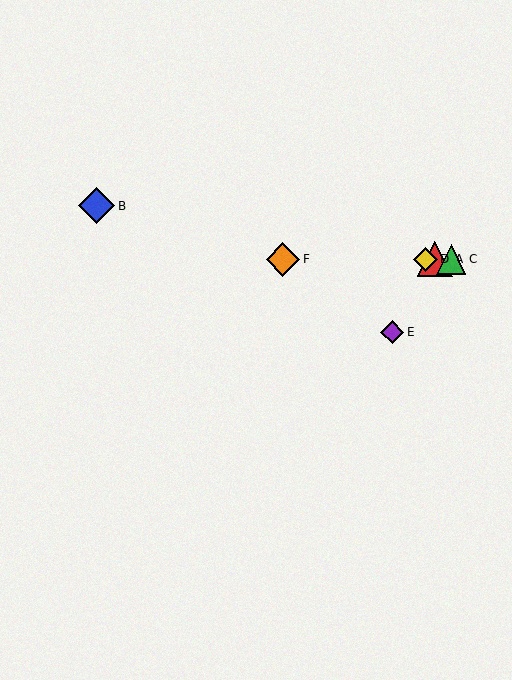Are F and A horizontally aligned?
Yes, both are at y≈259.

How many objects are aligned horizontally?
4 objects (A, C, D, F) are aligned horizontally.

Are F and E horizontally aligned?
No, F is at y≈259 and E is at y≈332.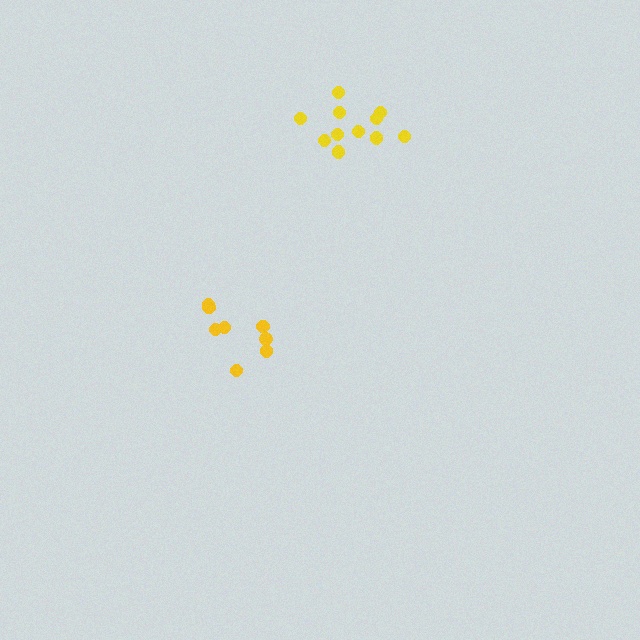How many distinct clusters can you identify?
There are 2 distinct clusters.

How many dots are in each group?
Group 1: 8 dots, Group 2: 11 dots (19 total).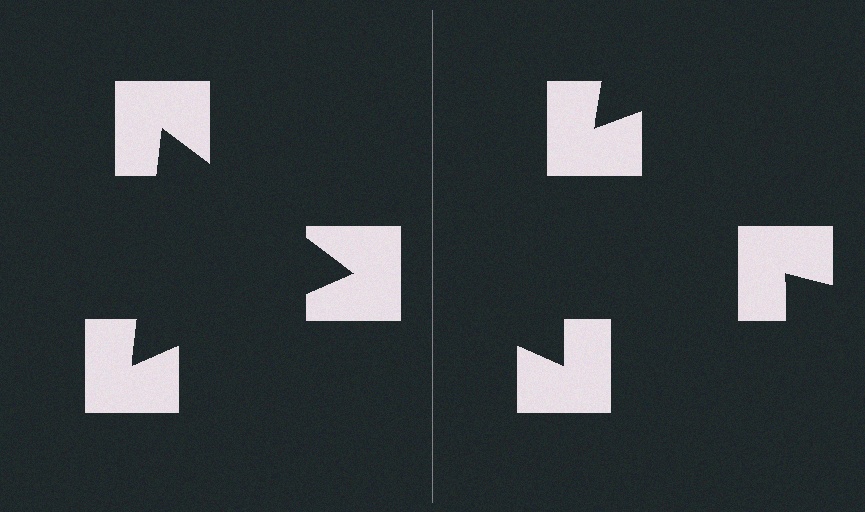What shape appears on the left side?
An illusory triangle.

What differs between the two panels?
The notched squares are positioned identically on both sides; only the wedge orientations differ. On the left they align to a triangle; on the right they are misaligned.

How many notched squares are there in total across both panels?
6 — 3 on each side.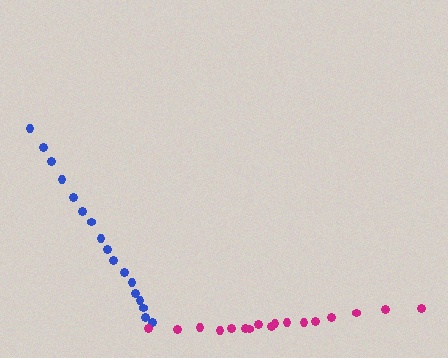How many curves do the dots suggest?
There are 2 distinct paths.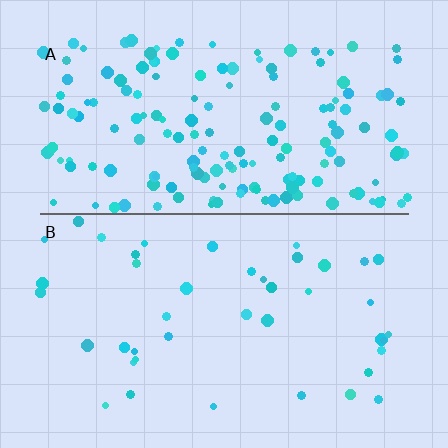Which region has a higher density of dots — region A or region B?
A (the top).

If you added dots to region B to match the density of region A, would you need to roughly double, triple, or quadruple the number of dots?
Approximately quadruple.